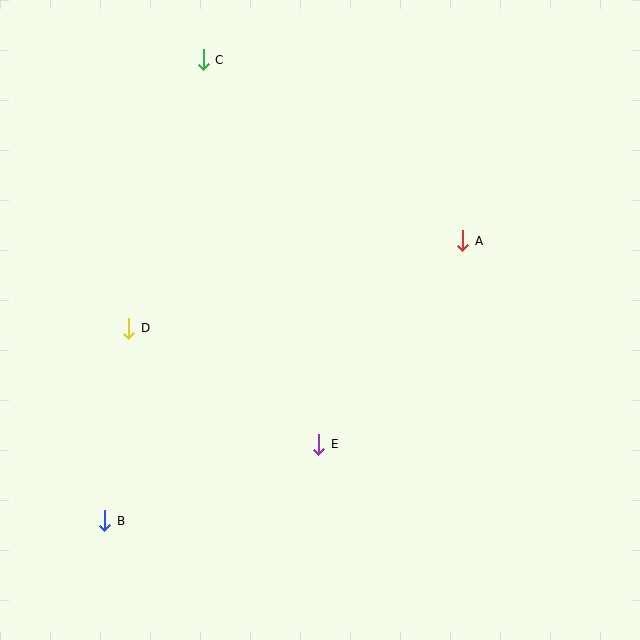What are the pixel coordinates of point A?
Point A is at (463, 241).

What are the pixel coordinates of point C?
Point C is at (203, 60).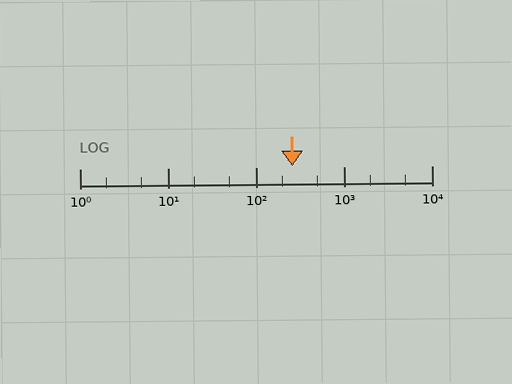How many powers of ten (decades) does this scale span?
The scale spans 4 decades, from 1 to 10000.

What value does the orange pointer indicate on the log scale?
The pointer indicates approximately 260.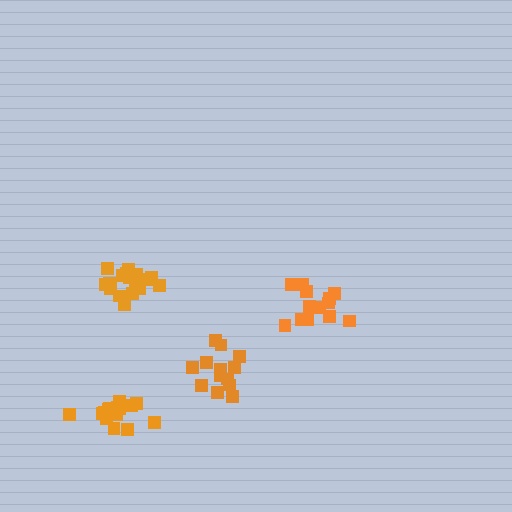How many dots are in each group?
Group 1: 17 dots, Group 2: 13 dots, Group 3: 15 dots, Group 4: 13 dots (58 total).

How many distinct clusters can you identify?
There are 4 distinct clusters.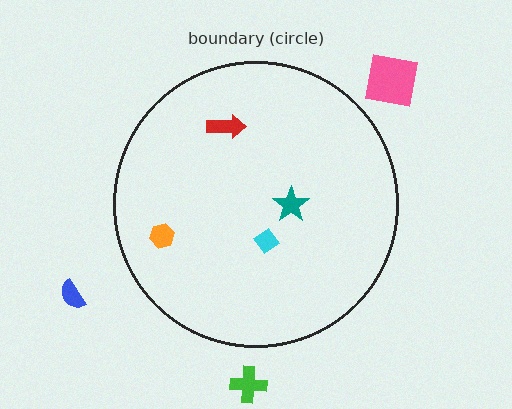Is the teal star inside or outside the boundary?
Inside.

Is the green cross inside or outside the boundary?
Outside.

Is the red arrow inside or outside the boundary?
Inside.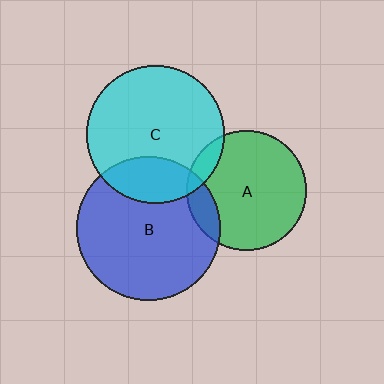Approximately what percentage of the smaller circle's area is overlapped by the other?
Approximately 20%.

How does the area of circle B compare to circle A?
Approximately 1.4 times.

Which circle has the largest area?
Circle B (blue).